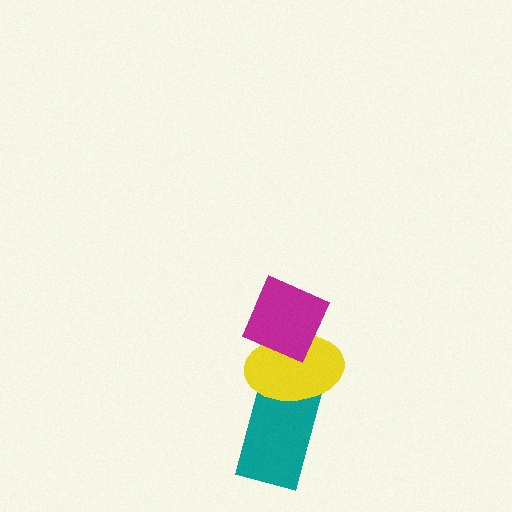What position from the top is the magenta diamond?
The magenta diamond is 1st from the top.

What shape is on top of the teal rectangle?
The yellow ellipse is on top of the teal rectangle.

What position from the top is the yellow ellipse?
The yellow ellipse is 2nd from the top.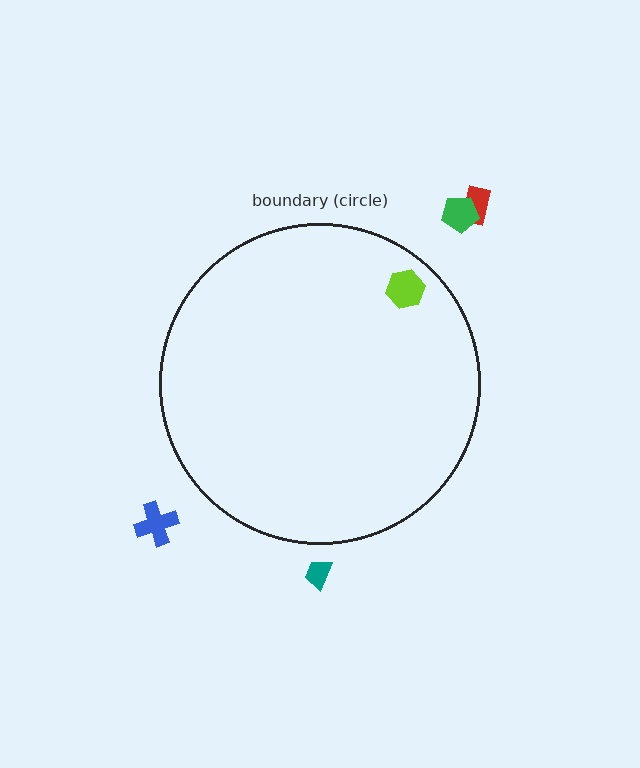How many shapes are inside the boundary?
1 inside, 4 outside.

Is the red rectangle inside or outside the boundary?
Outside.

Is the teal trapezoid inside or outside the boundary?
Outside.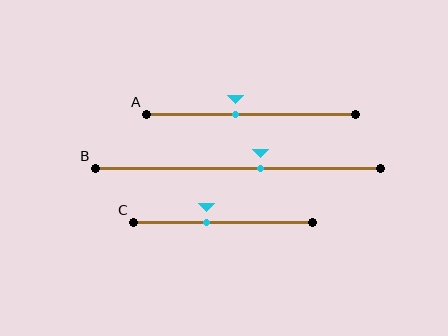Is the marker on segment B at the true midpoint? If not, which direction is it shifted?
No, the marker on segment B is shifted to the right by about 8% of the segment length.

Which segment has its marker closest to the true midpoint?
Segment A has its marker closest to the true midpoint.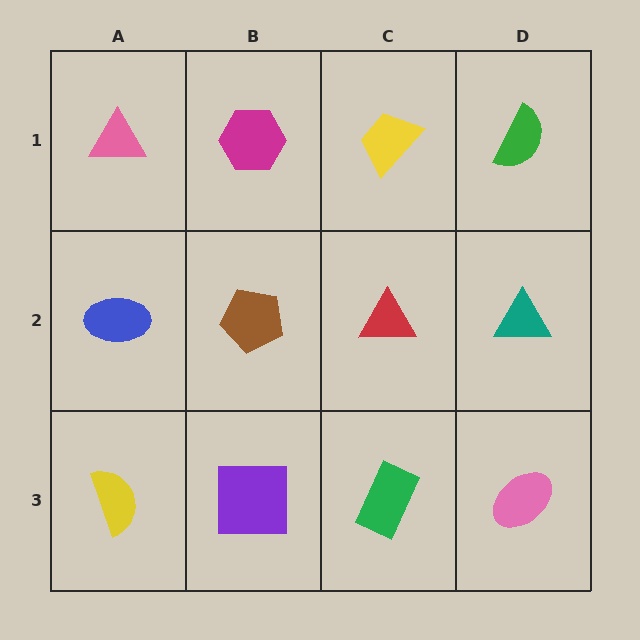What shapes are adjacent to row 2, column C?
A yellow trapezoid (row 1, column C), a green rectangle (row 3, column C), a brown pentagon (row 2, column B), a teal triangle (row 2, column D).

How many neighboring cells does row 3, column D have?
2.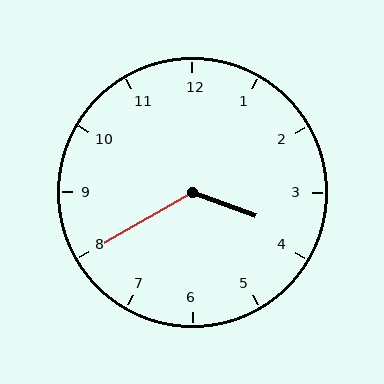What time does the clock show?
3:40.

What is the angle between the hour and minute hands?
Approximately 130 degrees.